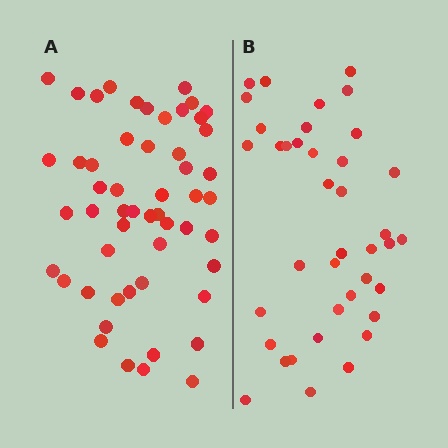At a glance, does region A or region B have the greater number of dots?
Region A (the left region) has more dots.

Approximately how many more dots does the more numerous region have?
Region A has approximately 15 more dots than region B.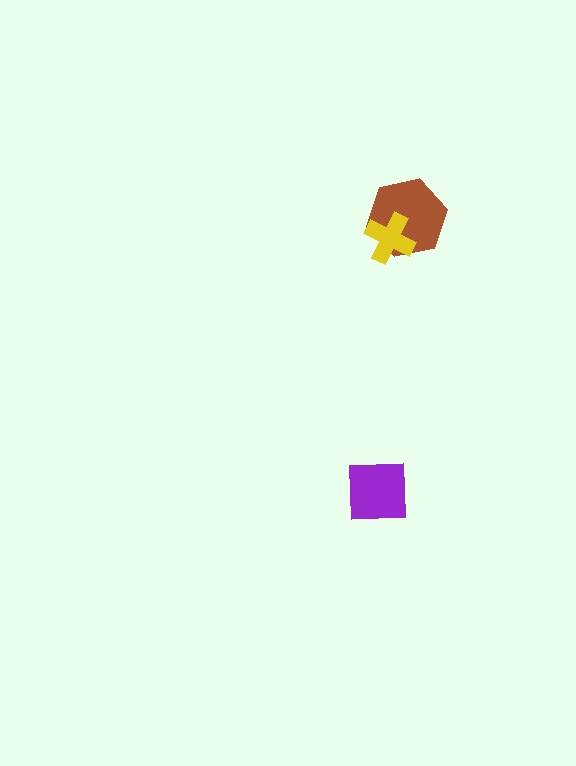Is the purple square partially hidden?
No, no other shape covers it.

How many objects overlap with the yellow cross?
1 object overlaps with the yellow cross.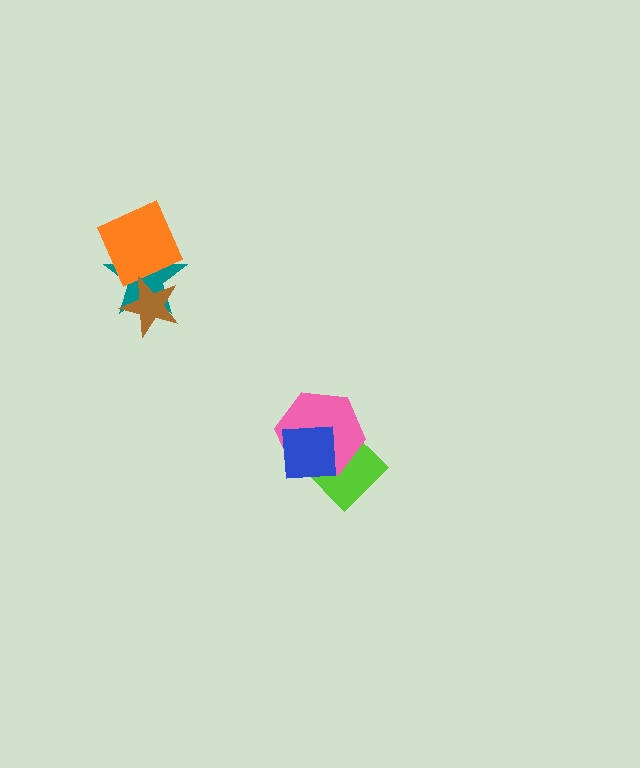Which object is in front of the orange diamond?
The brown star is in front of the orange diamond.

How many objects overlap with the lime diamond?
2 objects overlap with the lime diamond.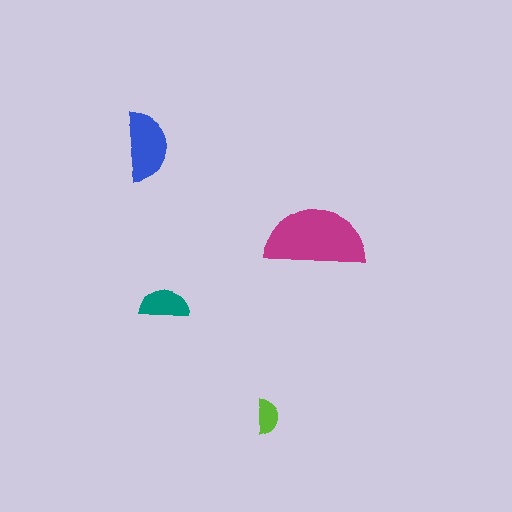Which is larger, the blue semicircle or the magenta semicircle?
The magenta one.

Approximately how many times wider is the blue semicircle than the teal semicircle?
About 1.5 times wider.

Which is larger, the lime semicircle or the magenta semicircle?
The magenta one.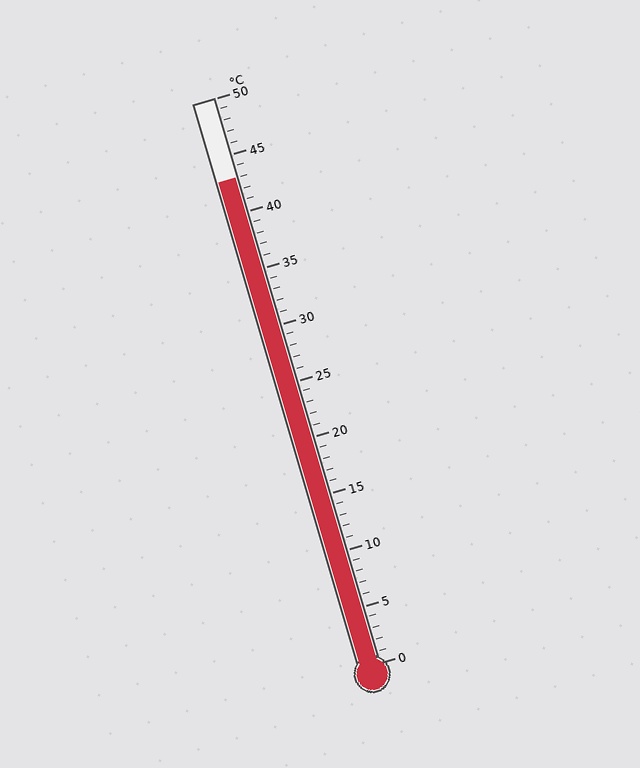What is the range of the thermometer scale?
The thermometer scale ranges from 0°C to 50°C.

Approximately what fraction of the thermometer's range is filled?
The thermometer is filled to approximately 85% of its range.